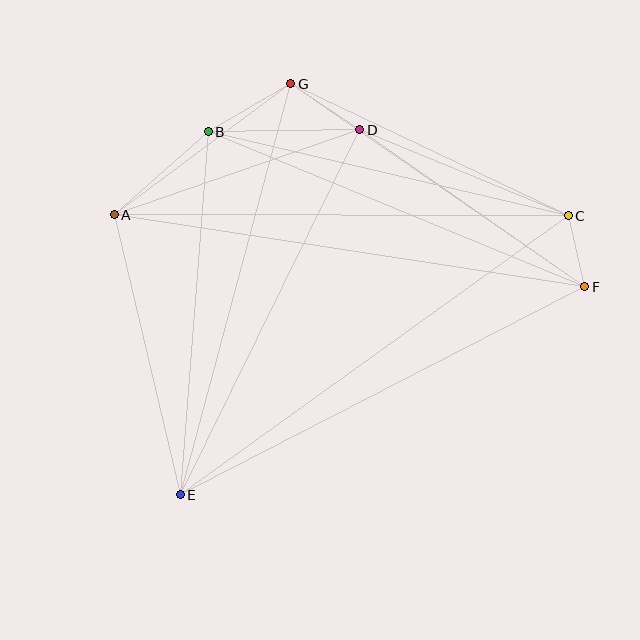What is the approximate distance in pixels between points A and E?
The distance between A and E is approximately 288 pixels.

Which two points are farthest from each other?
Points C and E are farthest from each other.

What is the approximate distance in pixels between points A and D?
The distance between A and D is approximately 260 pixels.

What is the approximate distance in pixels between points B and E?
The distance between B and E is approximately 364 pixels.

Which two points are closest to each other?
Points C and F are closest to each other.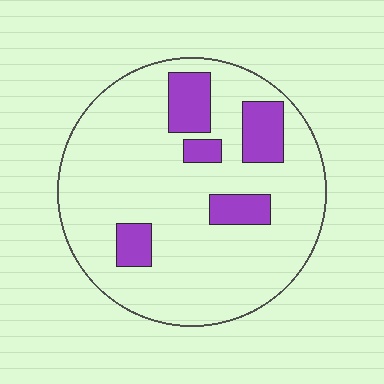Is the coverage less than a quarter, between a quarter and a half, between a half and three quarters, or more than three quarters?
Less than a quarter.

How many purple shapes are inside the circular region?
5.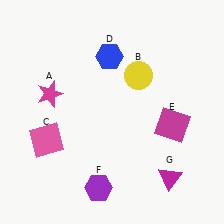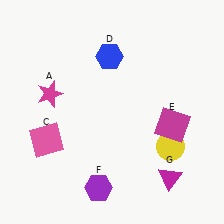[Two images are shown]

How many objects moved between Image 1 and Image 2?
1 object moved between the two images.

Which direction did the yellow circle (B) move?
The yellow circle (B) moved down.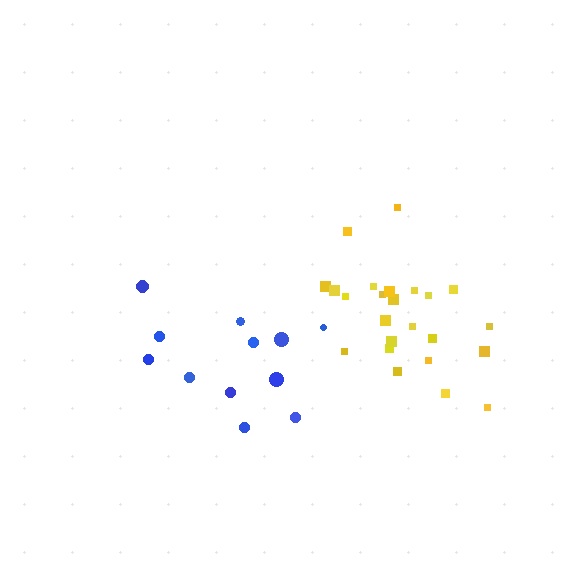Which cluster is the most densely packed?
Yellow.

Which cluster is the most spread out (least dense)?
Blue.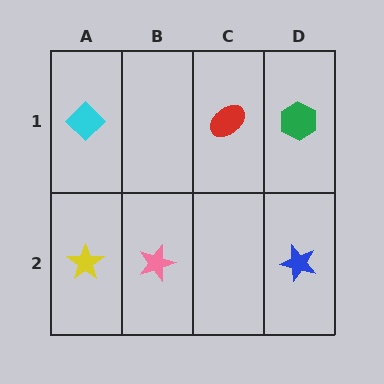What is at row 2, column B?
A pink star.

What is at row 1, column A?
A cyan diamond.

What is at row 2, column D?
A blue star.